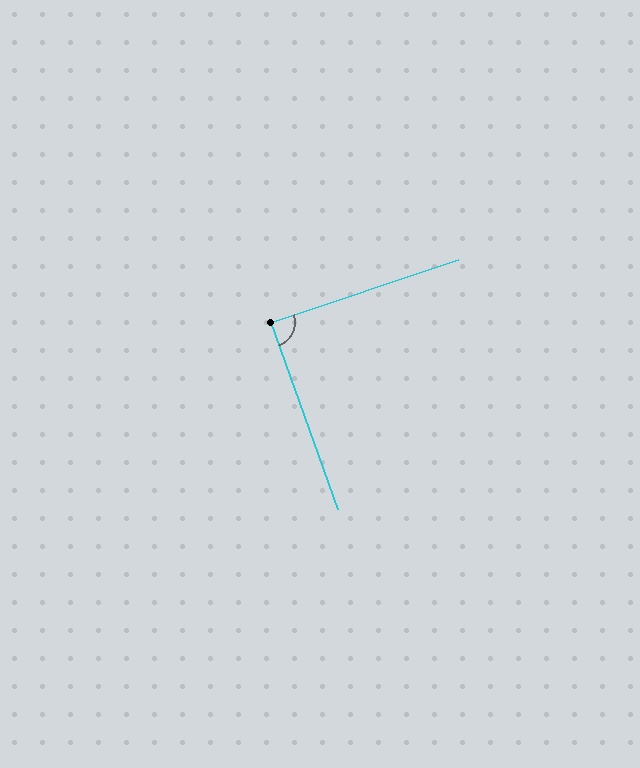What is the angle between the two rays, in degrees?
Approximately 89 degrees.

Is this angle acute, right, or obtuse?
It is approximately a right angle.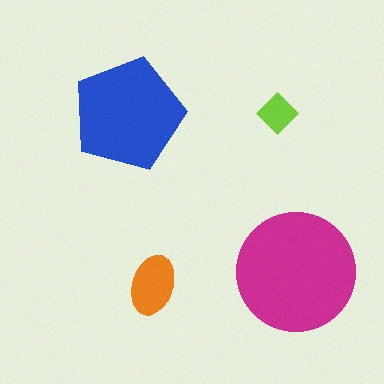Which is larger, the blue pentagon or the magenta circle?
The magenta circle.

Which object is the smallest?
The lime diamond.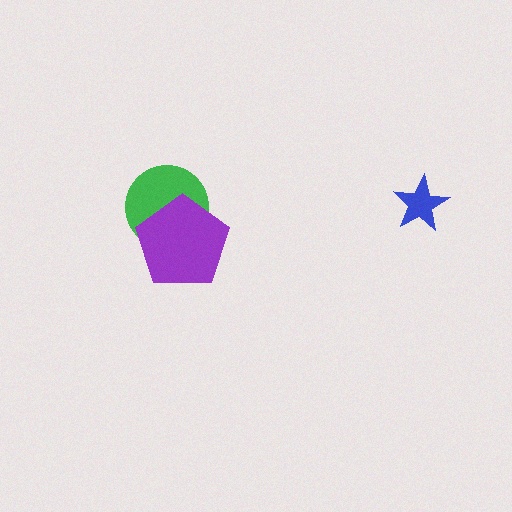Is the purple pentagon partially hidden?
No, no other shape covers it.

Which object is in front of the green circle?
The purple pentagon is in front of the green circle.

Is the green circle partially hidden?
Yes, it is partially covered by another shape.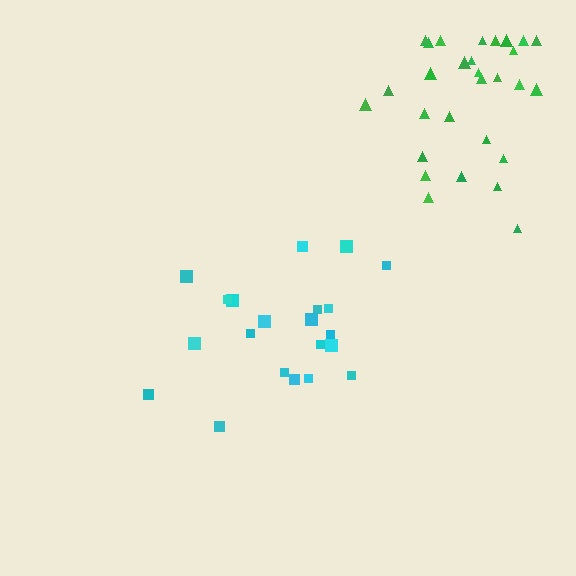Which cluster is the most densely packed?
Green.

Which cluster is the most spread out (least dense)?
Cyan.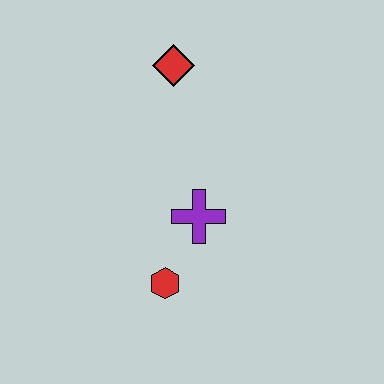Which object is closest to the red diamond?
The purple cross is closest to the red diamond.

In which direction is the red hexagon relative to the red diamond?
The red hexagon is below the red diamond.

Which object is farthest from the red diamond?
The red hexagon is farthest from the red diamond.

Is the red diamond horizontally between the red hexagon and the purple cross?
Yes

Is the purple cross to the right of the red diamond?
Yes